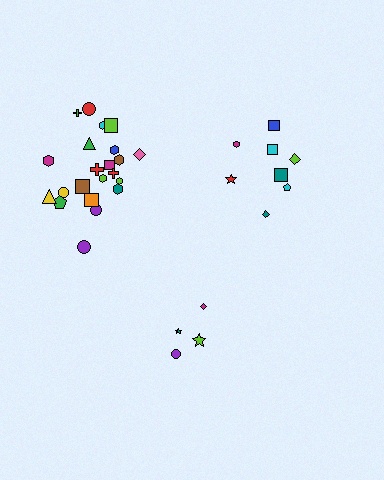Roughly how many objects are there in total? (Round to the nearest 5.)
Roughly 35 objects in total.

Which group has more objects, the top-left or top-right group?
The top-left group.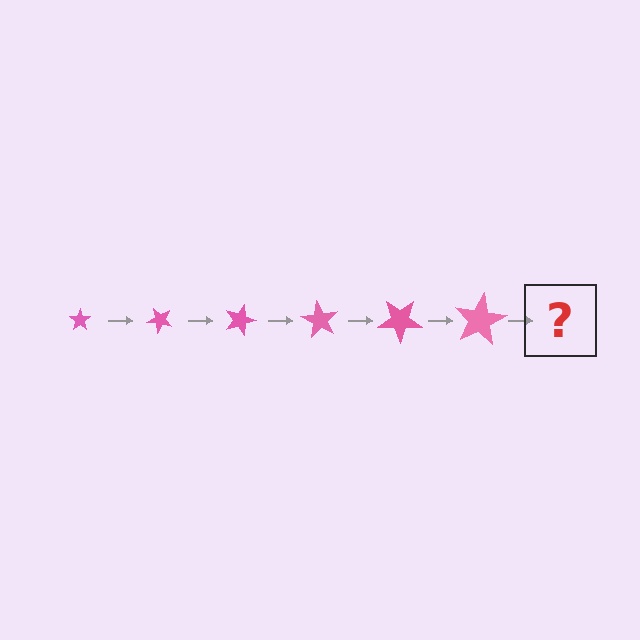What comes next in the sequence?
The next element should be a star, larger than the previous one and rotated 270 degrees from the start.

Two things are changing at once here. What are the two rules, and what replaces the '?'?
The two rules are that the star grows larger each step and it rotates 45 degrees each step. The '?' should be a star, larger than the previous one and rotated 270 degrees from the start.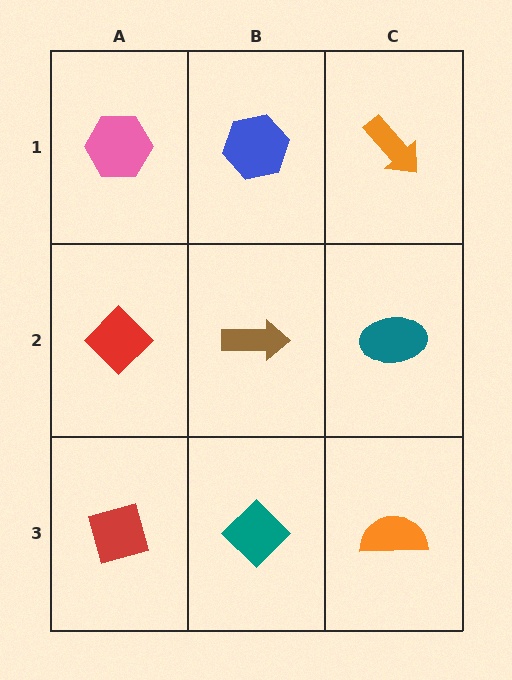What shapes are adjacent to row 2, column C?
An orange arrow (row 1, column C), an orange semicircle (row 3, column C), a brown arrow (row 2, column B).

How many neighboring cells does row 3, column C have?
2.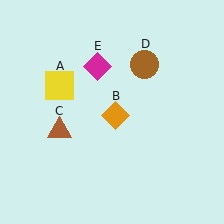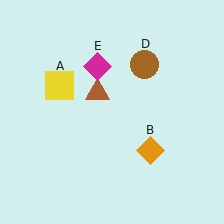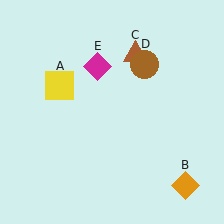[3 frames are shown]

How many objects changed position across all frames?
2 objects changed position: orange diamond (object B), brown triangle (object C).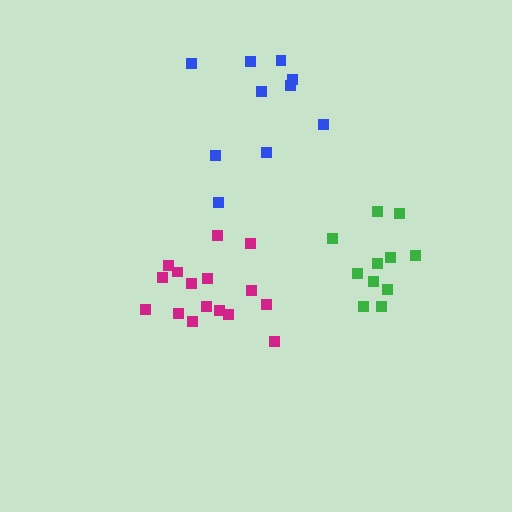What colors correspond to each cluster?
The clusters are colored: magenta, green, blue.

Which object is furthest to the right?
The green cluster is rightmost.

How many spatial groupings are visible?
There are 3 spatial groupings.